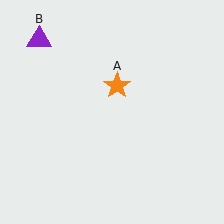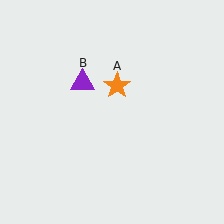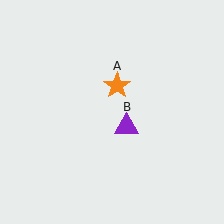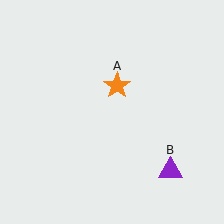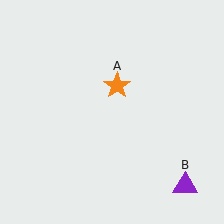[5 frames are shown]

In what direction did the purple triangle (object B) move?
The purple triangle (object B) moved down and to the right.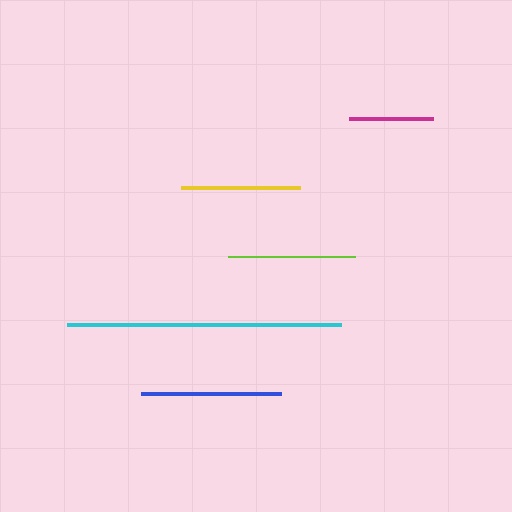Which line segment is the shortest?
The magenta line is the shortest at approximately 84 pixels.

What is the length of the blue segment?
The blue segment is approximately 140 pixels long.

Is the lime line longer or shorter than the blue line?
The blue line is longer than the lime line.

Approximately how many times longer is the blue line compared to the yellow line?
The blue line is approximately 1.2 times the length of the yellow line.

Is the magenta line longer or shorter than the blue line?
The blue line is longer than the magenta line.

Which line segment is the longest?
The cyan line is the longest at approximately 274 pixels.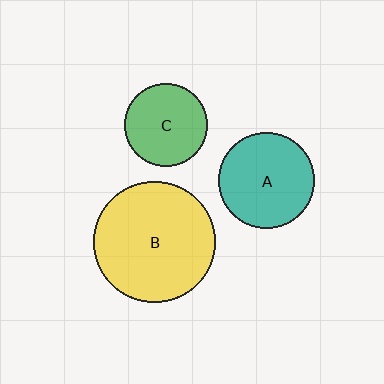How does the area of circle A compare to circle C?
Approximately 1.3 times.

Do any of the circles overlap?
No, none of the circles overlap.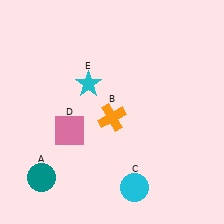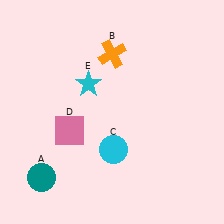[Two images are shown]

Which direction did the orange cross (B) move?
The orange cross (B) moved up.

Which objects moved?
The objects that moved are: the orange cross (B), the cyan circle (C).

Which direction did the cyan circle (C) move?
The cyan circle (C) moved up.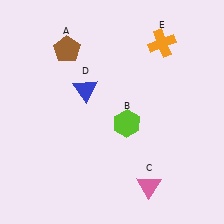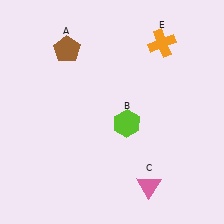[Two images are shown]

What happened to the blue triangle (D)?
The blue triangle (D) was removed in Image 2. It was in the top-left area of Image 1.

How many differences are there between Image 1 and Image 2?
There is 1 difference between the two images.